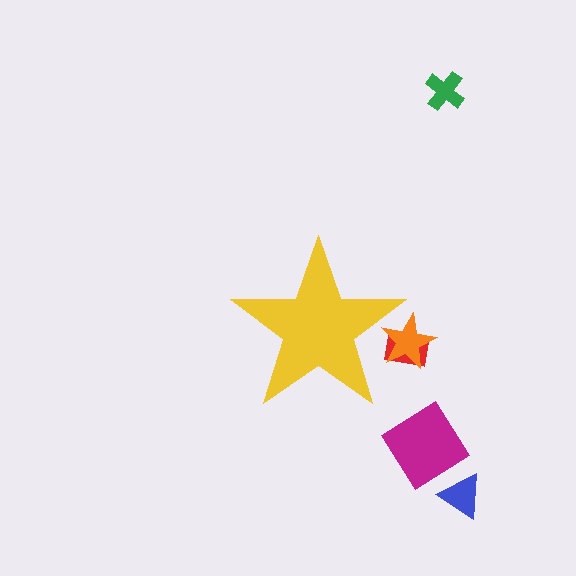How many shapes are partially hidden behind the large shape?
2 shapes are partially hidden.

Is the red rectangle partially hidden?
Yes, the red rectangle is partially hidden behind the yellow star.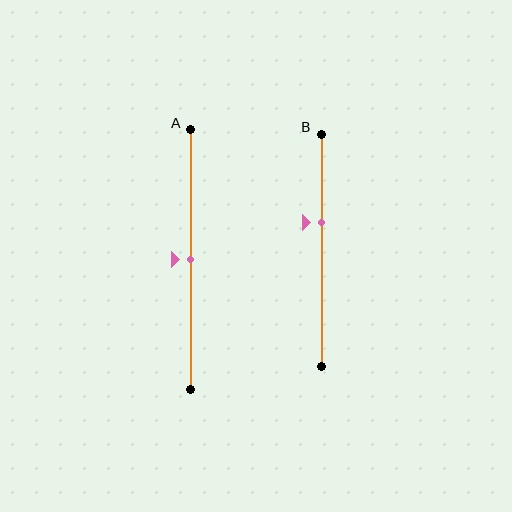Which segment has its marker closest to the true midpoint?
Segment A has its marker closest to the true midpoint.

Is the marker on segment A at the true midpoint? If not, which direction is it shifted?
Yes, the marker on segment A is at the true midpoint.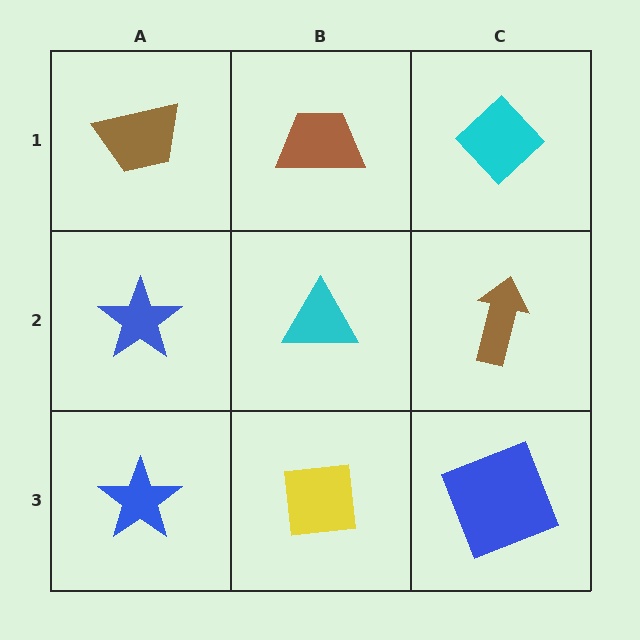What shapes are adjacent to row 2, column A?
A brown trapezoid (row 1, column A), a blue star (row 3, column A), a cyan triangle (row 2, column B).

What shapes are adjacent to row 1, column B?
A cyan triangle (row 2, column B), a brown trapezoid (row 1, column A), a cyan diamond (row 1, column C).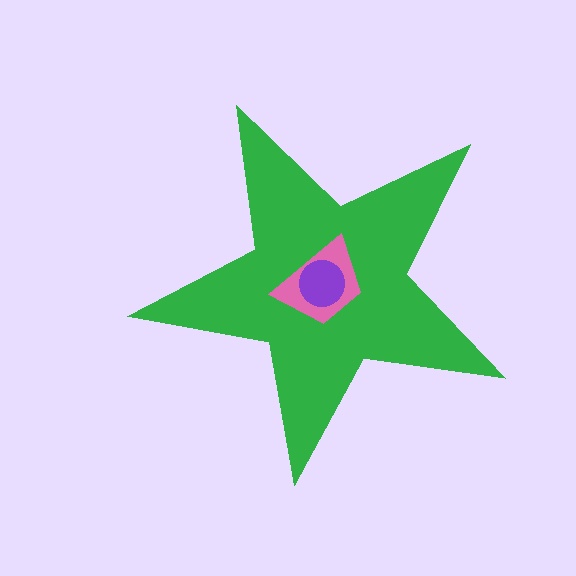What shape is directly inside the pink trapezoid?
The purple circle.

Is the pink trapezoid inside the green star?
Yes.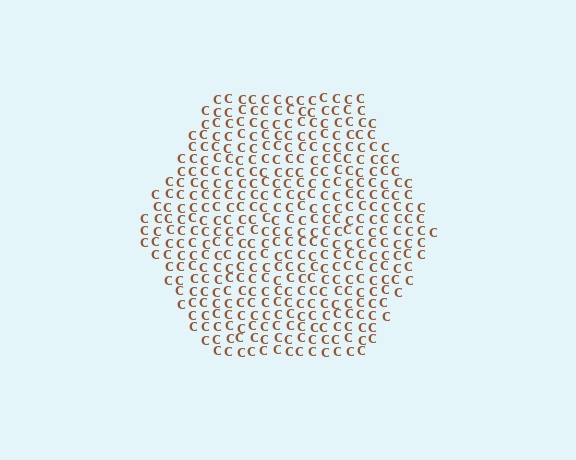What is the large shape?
The large shape is a hexagon.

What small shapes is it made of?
It is made of small letter C's.